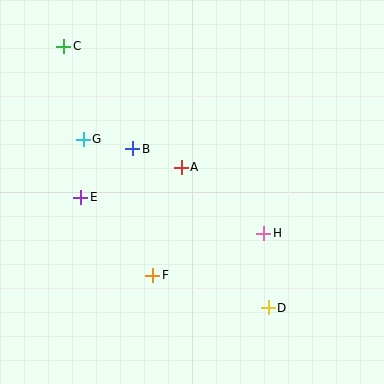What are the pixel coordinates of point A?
Point A is at (181, 167).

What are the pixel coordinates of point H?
Point H is at (264, 233).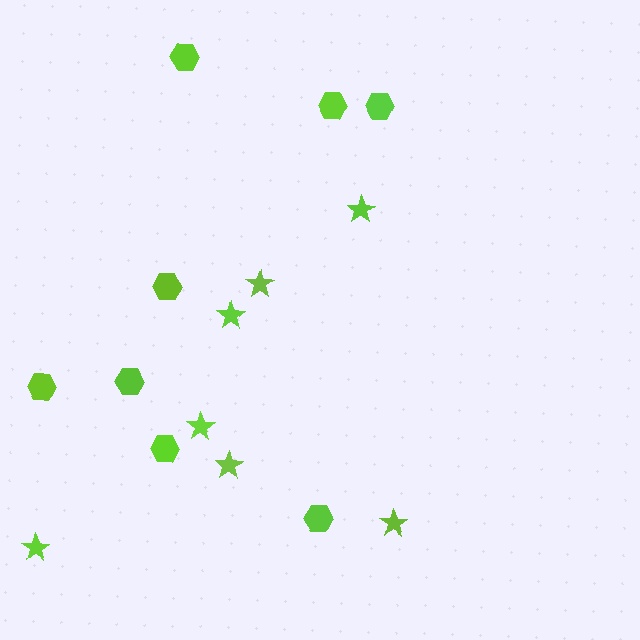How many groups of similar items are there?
There are 2 groups: one group of hexagons (8) and one group of stars (7).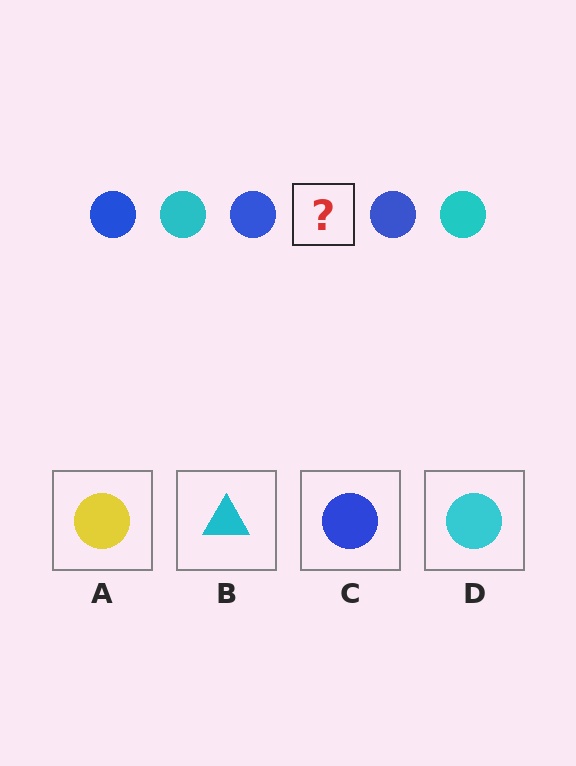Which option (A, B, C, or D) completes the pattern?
D.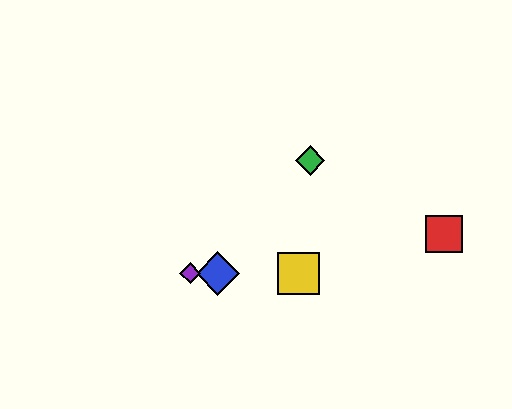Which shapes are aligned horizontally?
The blue diamond, the yellow square, the purple diamond are aligned horizontally.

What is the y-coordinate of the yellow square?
The yellow square is at y≈273.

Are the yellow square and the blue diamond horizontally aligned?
Yes, both are at y≈273.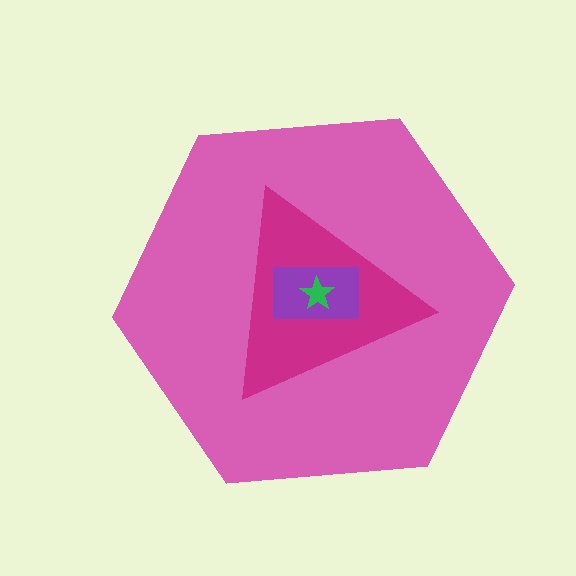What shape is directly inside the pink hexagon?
The magenta triangle.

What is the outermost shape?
The pink hexagon.